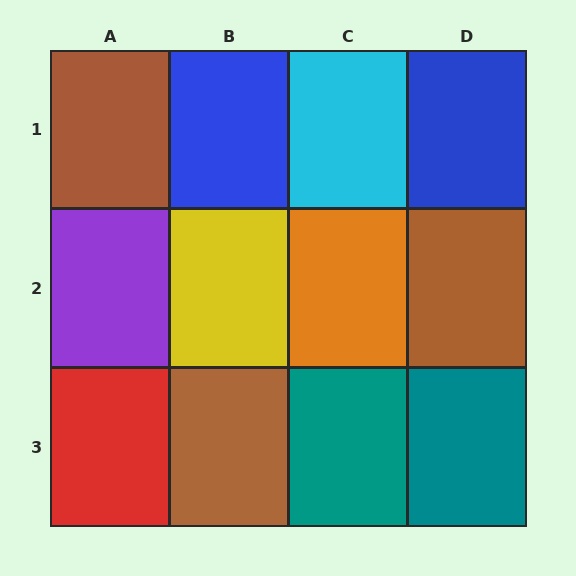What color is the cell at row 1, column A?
Brown.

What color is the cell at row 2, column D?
Brown.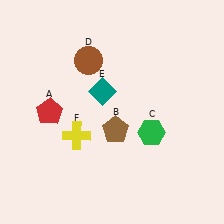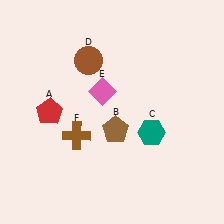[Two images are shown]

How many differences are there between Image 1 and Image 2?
There are 3 differences between the two images.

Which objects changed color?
C changed from green to teal. E changed from teal to pink. F changed from yellow to brown.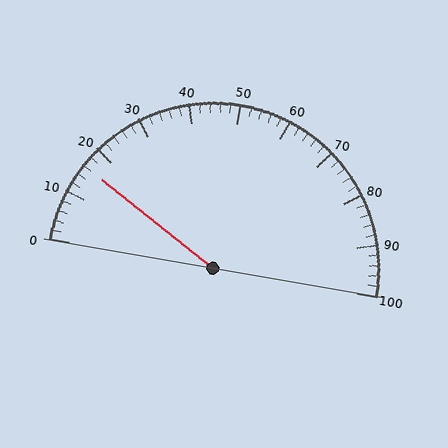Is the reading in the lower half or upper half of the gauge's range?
The reading is in the lower half of the range (0 to 100).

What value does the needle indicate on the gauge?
The needle indicates approximately 16.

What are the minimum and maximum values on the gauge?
The gauge ranges from 0 to 100.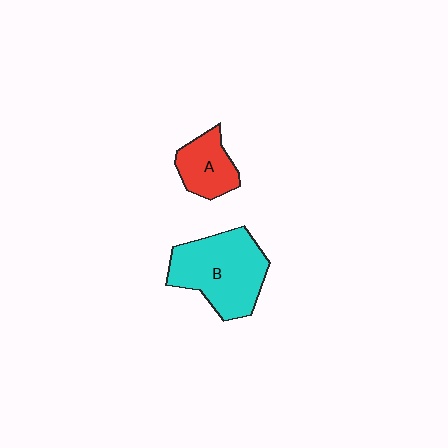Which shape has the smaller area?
Shape A (red).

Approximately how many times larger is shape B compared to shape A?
Approximately 2.0 times.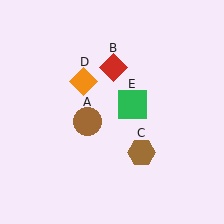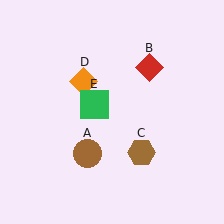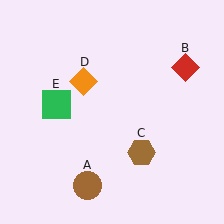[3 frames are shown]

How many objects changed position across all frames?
3 objects changed position: brown circle (object A), red diamond (object B), green square (object E).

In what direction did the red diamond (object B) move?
The red diamond (object B) moved right.